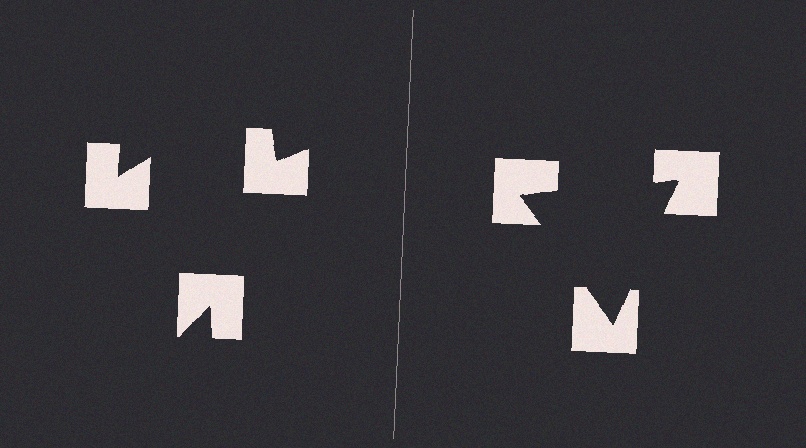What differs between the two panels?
The notched squares are positioned identically on both sides; only the wedge orientations differ. On the right they align to a triangle; on the left they are misaligned.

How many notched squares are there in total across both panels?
6 — 3 on each side.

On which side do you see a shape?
An illusory triangle appears on the right side. On the left side the wedge cuts are rotated, so no coherent shape forms.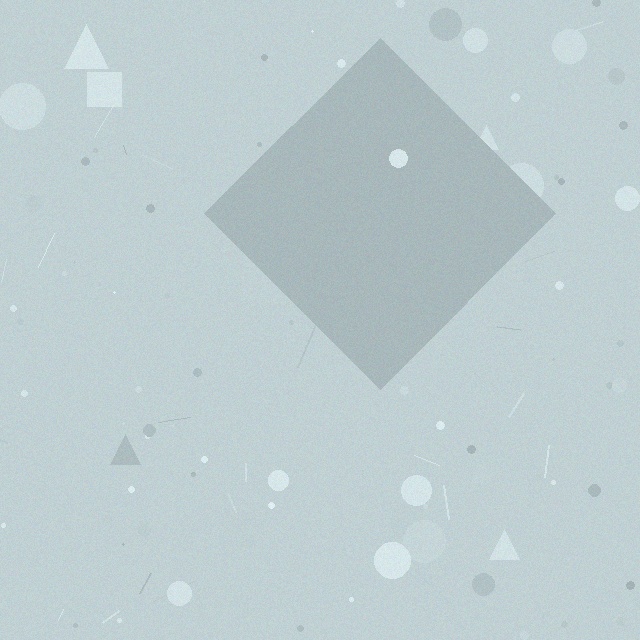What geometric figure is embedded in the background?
A diamond is embedded in the background.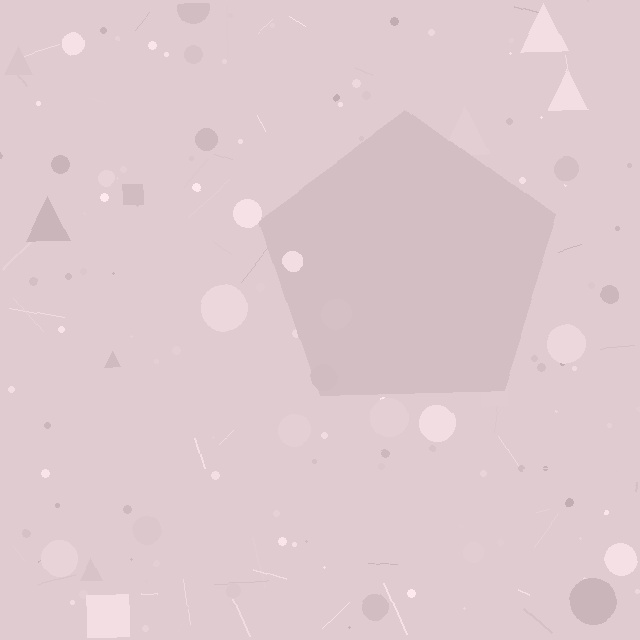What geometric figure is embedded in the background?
A pentagon is embedded in the background.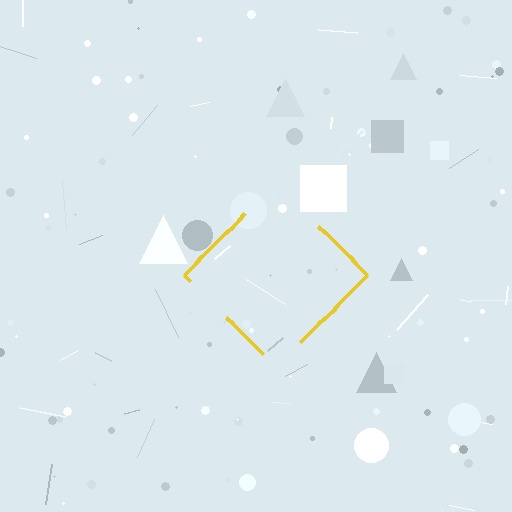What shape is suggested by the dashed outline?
The dashed outline suggests a diamond.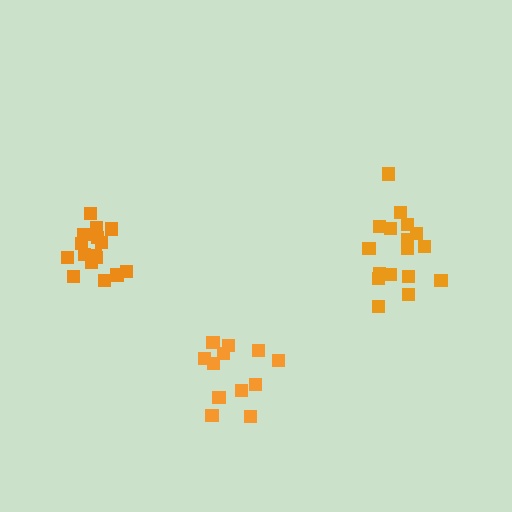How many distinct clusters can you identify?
There are 3 distinct clusters.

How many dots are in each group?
Group 1: 17 dots, Group 2: 12 dots, Group 3: 17 dots (46 total).